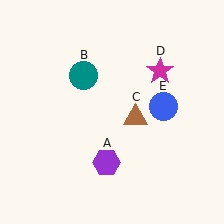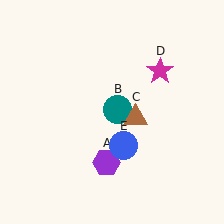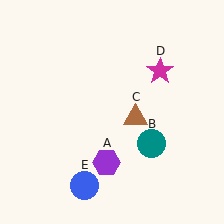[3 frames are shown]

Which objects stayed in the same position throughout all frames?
Purple hexagon (object A) and brown triangle (object C) and magenta star (object D) remained stationary.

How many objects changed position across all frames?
2 objects changed position: teal circle (object B), blue circle (object E).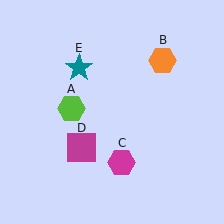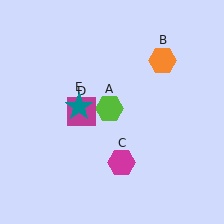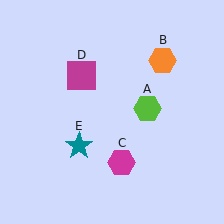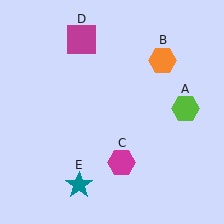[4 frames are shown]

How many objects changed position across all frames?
3 objects changed position: lime hexagon (object A), magenta square (object D), teal star (object E).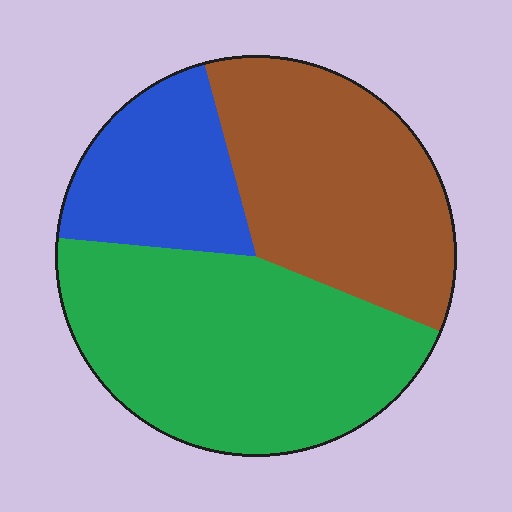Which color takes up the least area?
Blue, at roughly 20%.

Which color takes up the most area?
Green, at roughly 45%.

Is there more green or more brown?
Green.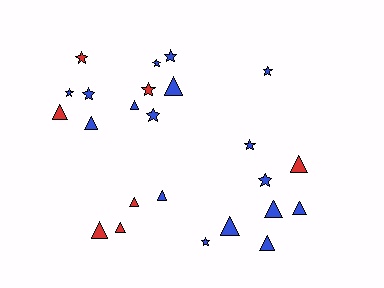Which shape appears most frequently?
Triangle, with 13 objects.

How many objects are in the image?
There are 24 objects.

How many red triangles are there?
There are 5 red triangles.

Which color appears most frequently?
Blue, with 17 objects.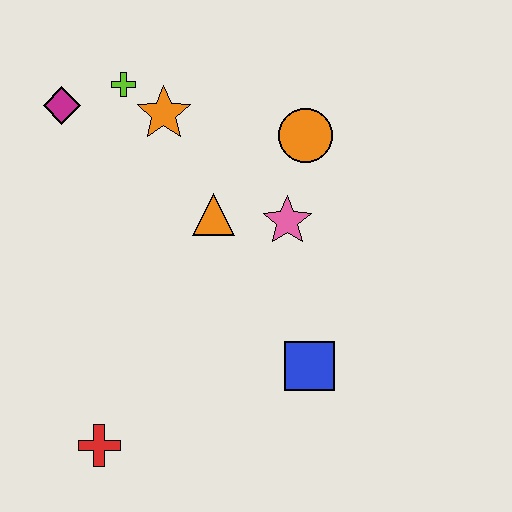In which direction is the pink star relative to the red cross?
The pink star is above the red cross.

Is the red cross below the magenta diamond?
Yes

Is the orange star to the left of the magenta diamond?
No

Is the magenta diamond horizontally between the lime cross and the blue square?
No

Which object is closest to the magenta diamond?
The lime cross is closest to the magenta diamond.